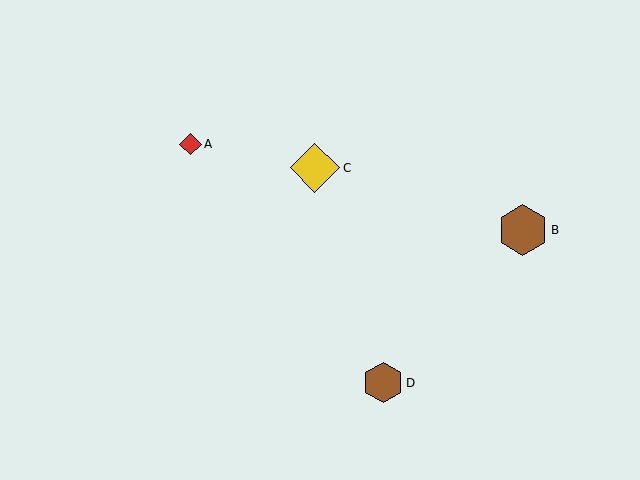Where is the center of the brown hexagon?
The center of the brown hexagon is at (383, 383).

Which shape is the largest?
The brown hexagon (labeled B) is the largest.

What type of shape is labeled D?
Shape D is a brown hexagon.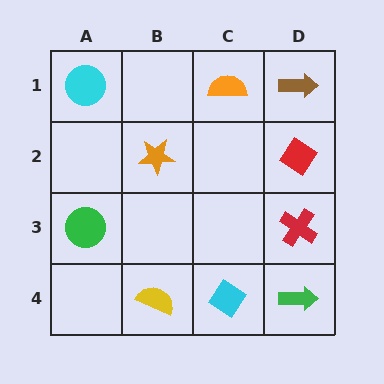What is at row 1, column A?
A cyan circle.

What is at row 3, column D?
A red cross.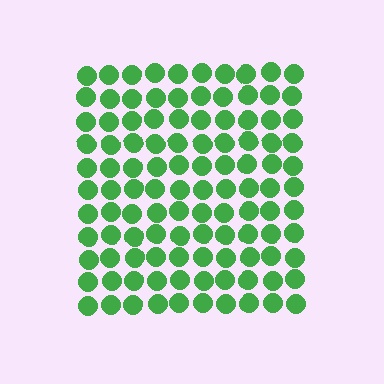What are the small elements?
The small elements are circles.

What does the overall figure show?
The overall figure shows a square.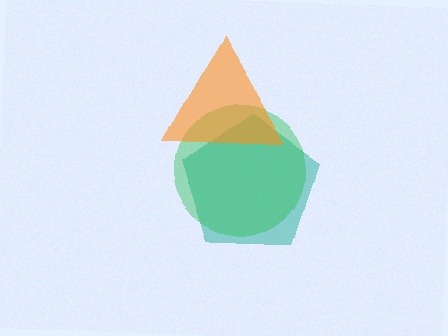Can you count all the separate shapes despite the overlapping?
Yes, there are 3 separate shapes.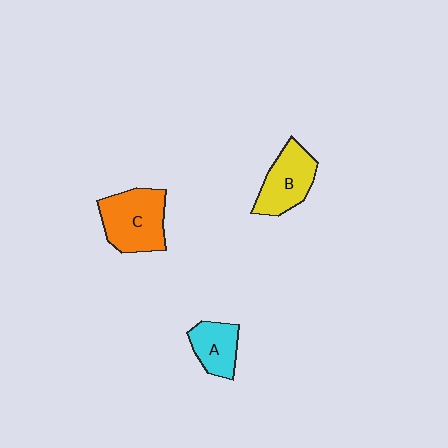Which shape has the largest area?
Shape C (orange).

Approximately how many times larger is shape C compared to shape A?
Approximately 1.6 times.